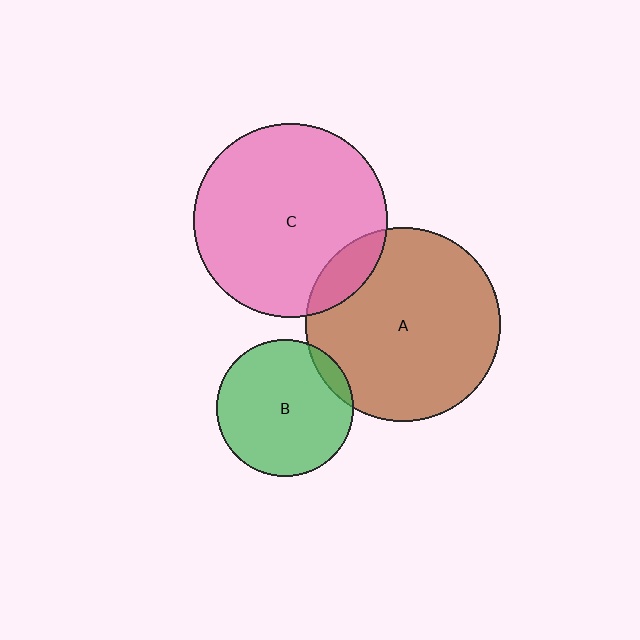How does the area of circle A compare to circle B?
Approximately 2.0 times.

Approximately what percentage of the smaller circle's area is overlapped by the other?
Approximately 10%.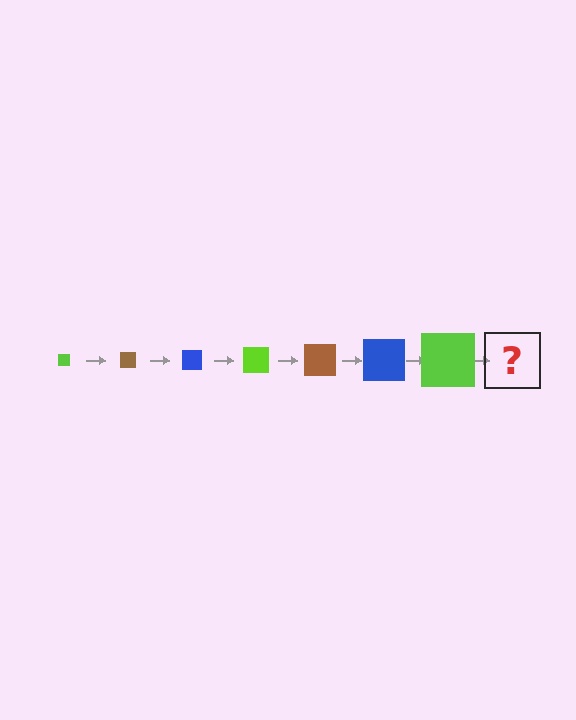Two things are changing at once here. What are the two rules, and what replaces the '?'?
The two rules are that the square grows larger each step and the color cycles through lime, brown, and blue. The '?' should be a brown square, larger than the previous one.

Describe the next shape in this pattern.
It should be a brown square, larger than the previous one.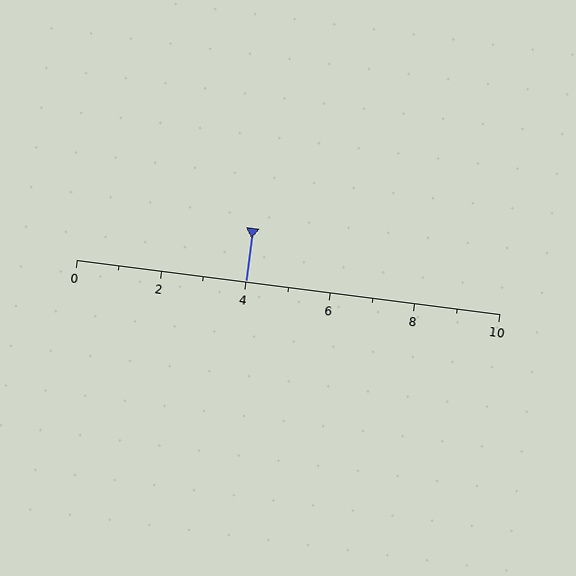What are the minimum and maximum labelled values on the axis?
The axis runs from 0 to 10.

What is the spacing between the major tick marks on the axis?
The major ticks are spaced 2 apart.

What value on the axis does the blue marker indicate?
The marker indicates approximately 4.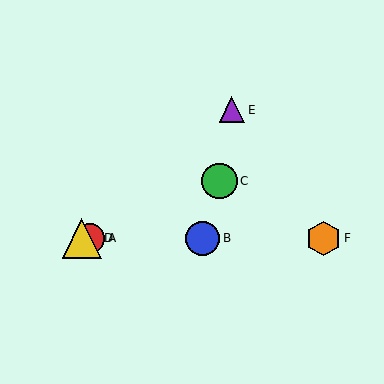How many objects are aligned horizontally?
4 objects (A, B, D, F) are aligned horizontally.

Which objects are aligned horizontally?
Objects A, B, D, F are aligned horizontally.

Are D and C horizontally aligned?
No, D is at y≈239 and C is at y≈181.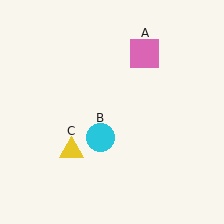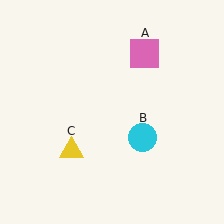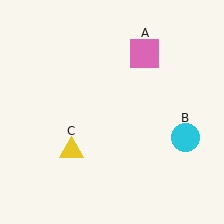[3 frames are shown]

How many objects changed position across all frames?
1 object changed position: cyan circle (object B).